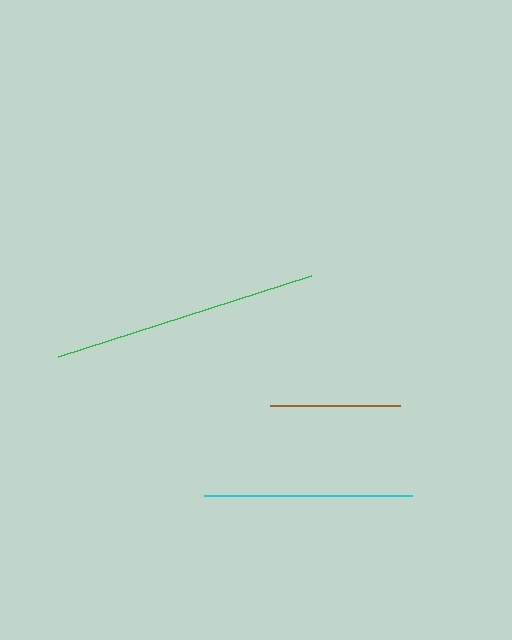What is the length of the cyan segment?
The cyan segment is approximately 208 pixels long.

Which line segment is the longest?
The green line is the longest at approximately 266 pixels.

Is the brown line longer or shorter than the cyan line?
The cyan line is longer than the brown line.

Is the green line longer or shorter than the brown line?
The green line is longer than the brown line.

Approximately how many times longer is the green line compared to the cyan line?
The green line is approximately 1.3 times the length of the cyan line.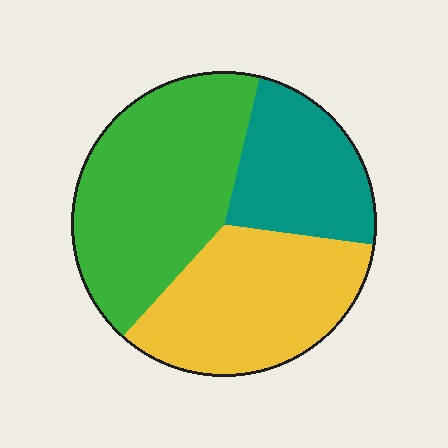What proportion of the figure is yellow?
Yellow takes up about one third (1/3) of the figure.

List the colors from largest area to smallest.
From largest to smallest: green, yellow, teal.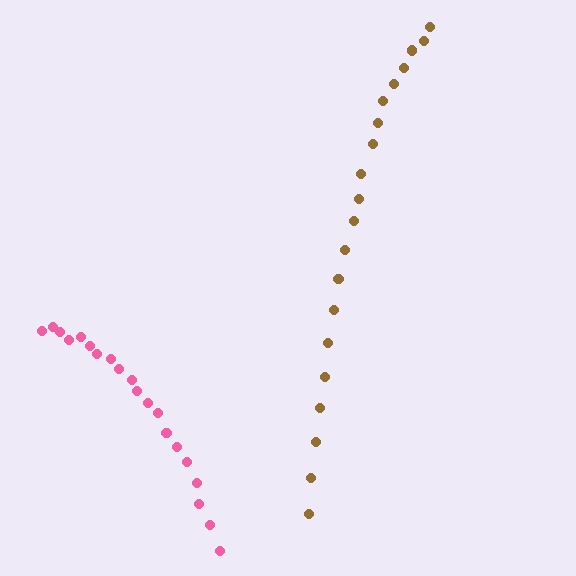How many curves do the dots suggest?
There are 2 distinct paths.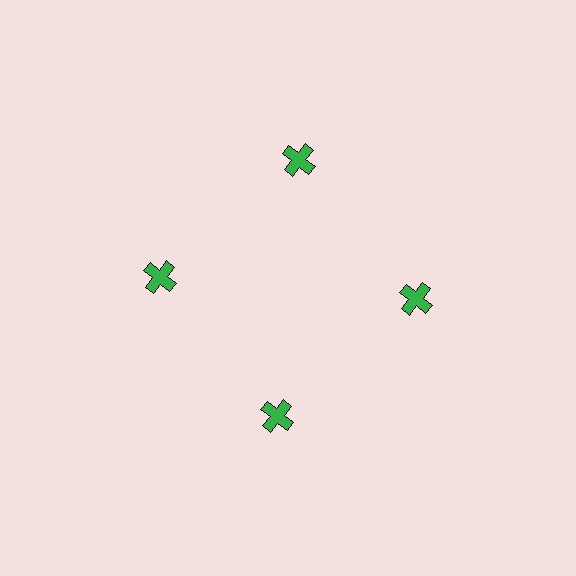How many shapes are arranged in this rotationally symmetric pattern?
There are 4 shapes, arranged in 4 groups of 1.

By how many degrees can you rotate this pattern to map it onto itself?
The pattern maps onto itself every 90 degrees of rotation.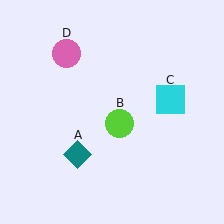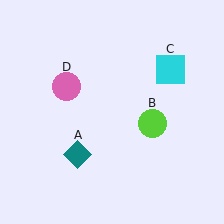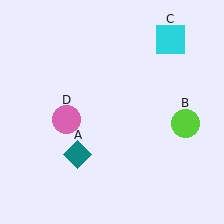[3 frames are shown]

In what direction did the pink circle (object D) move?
The pink circle (object D) moved down.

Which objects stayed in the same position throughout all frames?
Teal diamond (object A) remained stationary.